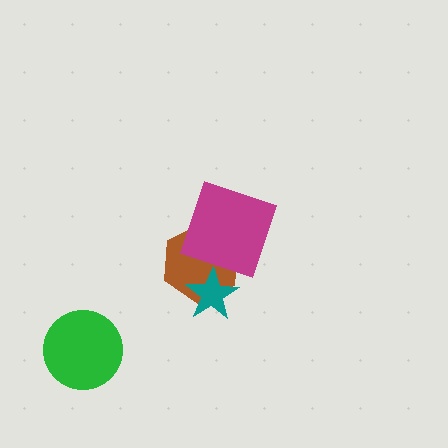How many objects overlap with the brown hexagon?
2 objects overlap with the brown hexagon.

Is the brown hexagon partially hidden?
Yes, it is partially covered by another shape.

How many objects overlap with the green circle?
0 objects overlap with the green circle.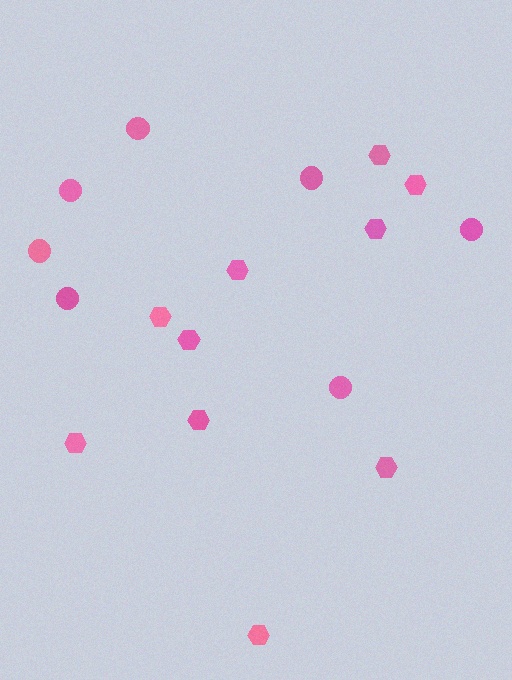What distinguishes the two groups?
There are 2 groups: one group of circles (7) and one group of hexagons (10).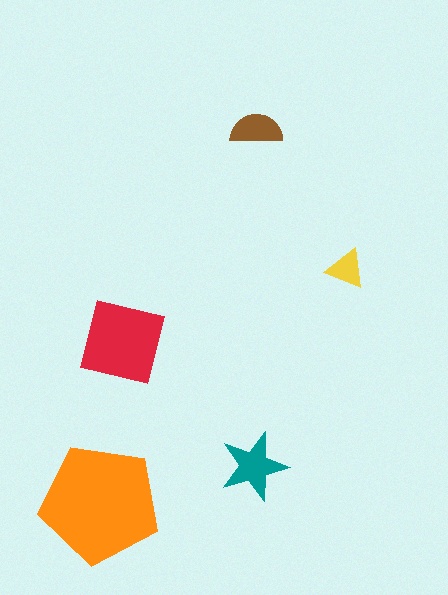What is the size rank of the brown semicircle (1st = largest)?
4th.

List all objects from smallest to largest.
The yellow triangle, the brown semicircle, the teal star, the red square, the orange pentagon.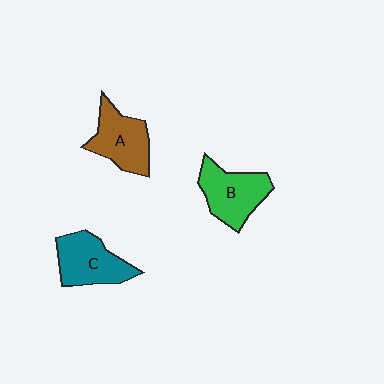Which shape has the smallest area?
Shape A (brown).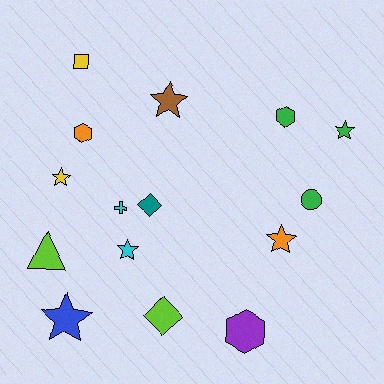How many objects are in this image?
There are 15 objects.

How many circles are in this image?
There is 1 circle.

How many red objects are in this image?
There are no red objects.